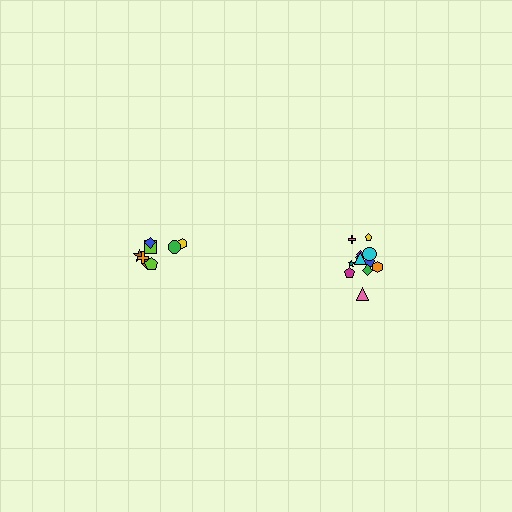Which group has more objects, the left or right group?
The right group.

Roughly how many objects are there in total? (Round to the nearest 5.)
Roughly 20 objects in total.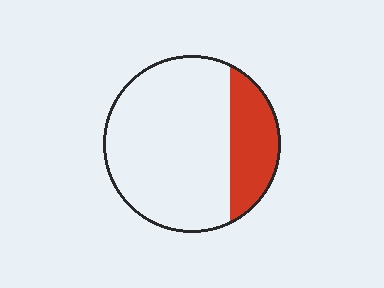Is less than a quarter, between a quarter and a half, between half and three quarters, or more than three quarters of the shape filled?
Less than a quarter.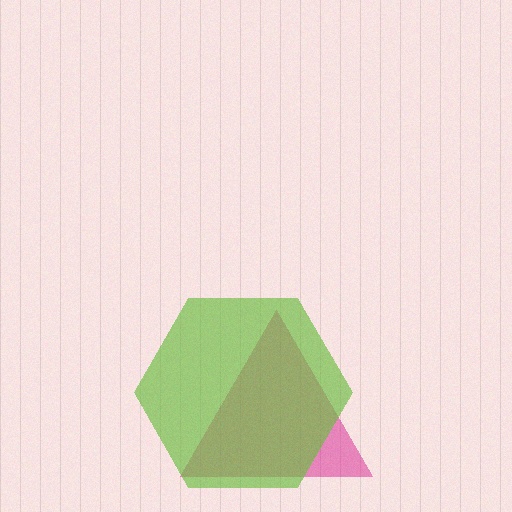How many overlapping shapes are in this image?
There are 2 overlapping shapes in the image.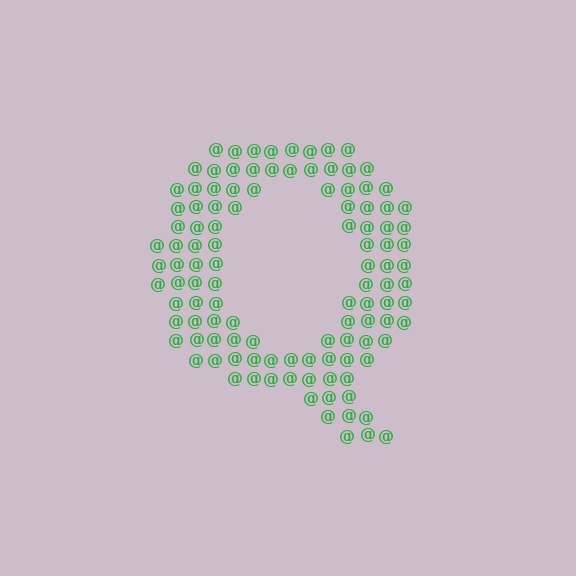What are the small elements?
The small elements are at signs.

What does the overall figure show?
The overall figure shows the letter Q.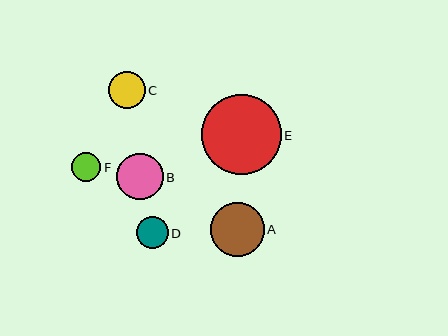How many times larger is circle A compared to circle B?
Circle A is approximately 1.2 times the size of circle B.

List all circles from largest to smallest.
From largest to smallest: E, A, B, C, D, F.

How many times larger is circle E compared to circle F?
Circle E is approximately 2.7 times the size of circle F.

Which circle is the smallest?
Circle F is the smallest with a size of approximately 30 pixels.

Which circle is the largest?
Circle E is the largest with a size of approximately 80 pixels.